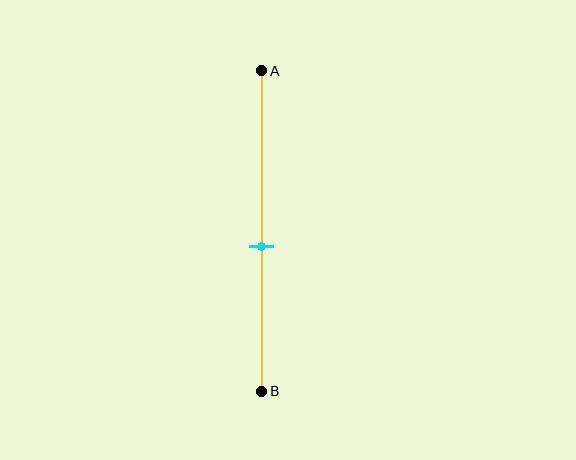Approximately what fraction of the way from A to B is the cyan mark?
The cyan mark is approximately 55% of the way from A to B.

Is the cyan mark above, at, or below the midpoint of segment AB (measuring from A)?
The cyan mark is below the midpoint of segment AB.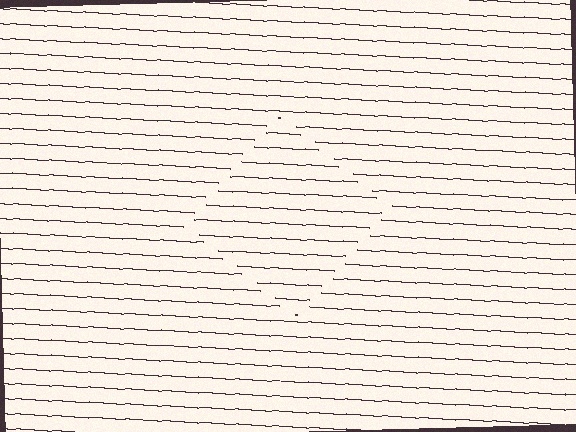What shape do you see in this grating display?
An illusory square. The interior of the shape contains the same grating, shifted by half a period — the contour is defined by the phase discontinuity where line-ends from the inner and outer gratings abut.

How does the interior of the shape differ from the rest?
The interior of the shape contains the same grating, shifted by half a period — the contour is defined by the phase discontinuity where line-ends from the inner and outer gratings abut.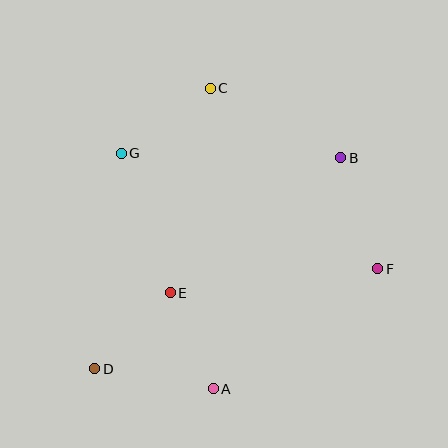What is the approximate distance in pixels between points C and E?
The distance between C and E is approximately 208 pixels.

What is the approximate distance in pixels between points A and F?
The distance between A and F is approximately 204 pixels.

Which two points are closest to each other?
Points A and E are closest to each other.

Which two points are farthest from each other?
Points B and D are farthest from each other.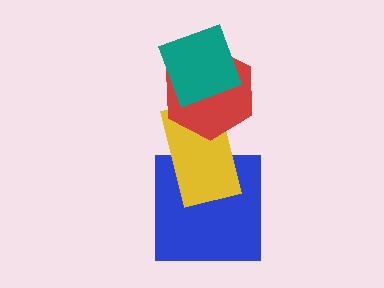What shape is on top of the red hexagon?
The teal diamond is on top of the red hexagon.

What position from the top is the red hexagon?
The red hexagon is 2nd from the top.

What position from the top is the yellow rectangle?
The yellow rectangle is 3rd from the top.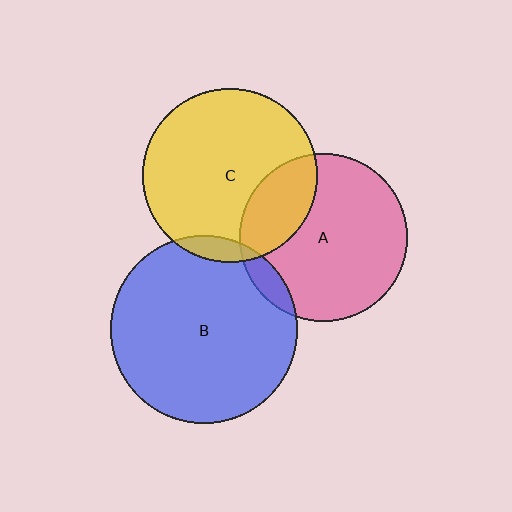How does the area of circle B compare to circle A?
Approximately 1.3 times.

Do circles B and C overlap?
Yes.